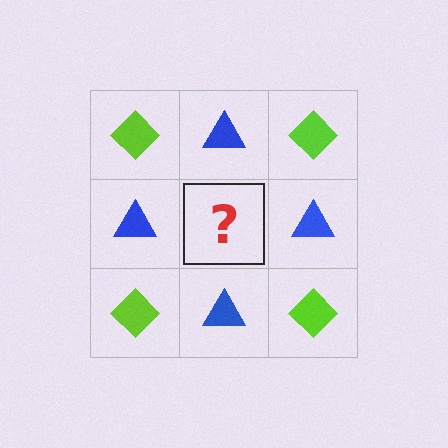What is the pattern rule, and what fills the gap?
The rule is that it alternates lime diamond and blue triangle in a checkerboard pattern. The gap should be filled with a lime diamond.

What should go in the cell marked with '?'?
The missing cell should contain a lime diamond.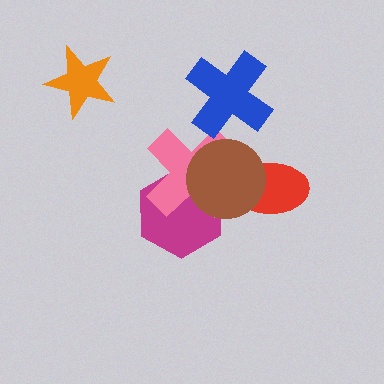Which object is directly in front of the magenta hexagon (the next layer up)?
The pink cross is directly in front of the magenta hexagon.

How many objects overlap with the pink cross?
2 objects overlap with the pink cross.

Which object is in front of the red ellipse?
The brown circle is in front of the red ellipse.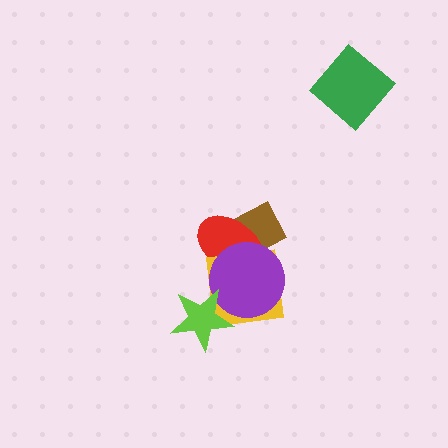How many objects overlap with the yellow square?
4 objects overlap with the yellow square.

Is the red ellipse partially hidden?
Yes, it is partially covered by another shape.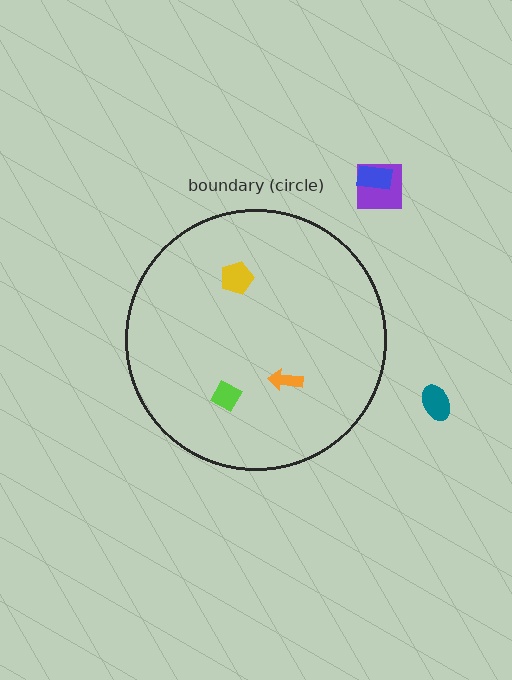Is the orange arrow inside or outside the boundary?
Inside.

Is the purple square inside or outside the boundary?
Outside.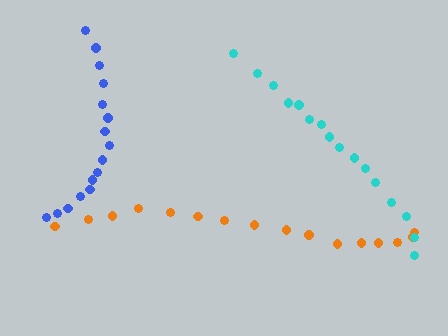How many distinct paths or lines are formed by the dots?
There are 3 distinct paths.